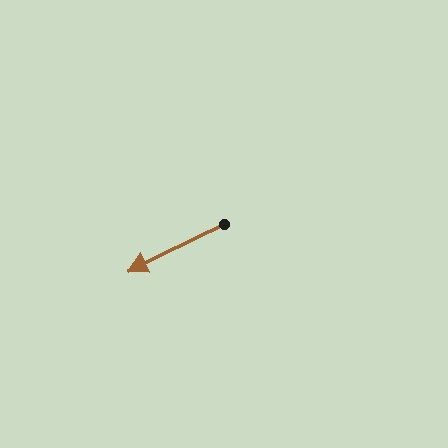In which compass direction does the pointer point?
Southwest.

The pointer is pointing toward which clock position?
Roughly 8 o'clock.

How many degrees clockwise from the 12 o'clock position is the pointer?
Approximately 244 degrees.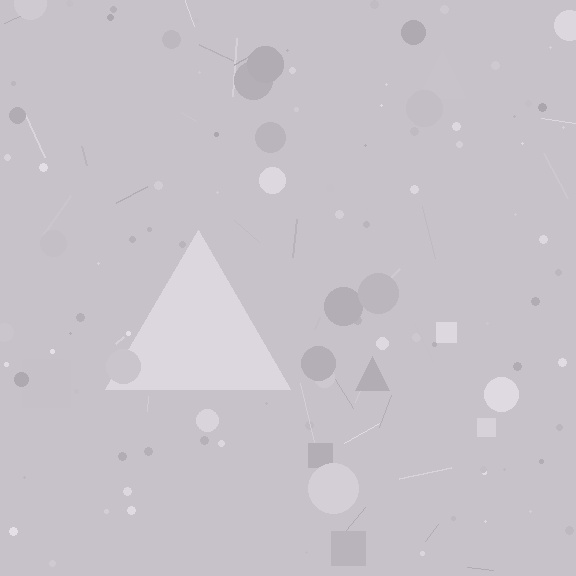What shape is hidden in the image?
A triangle is hidden in the image.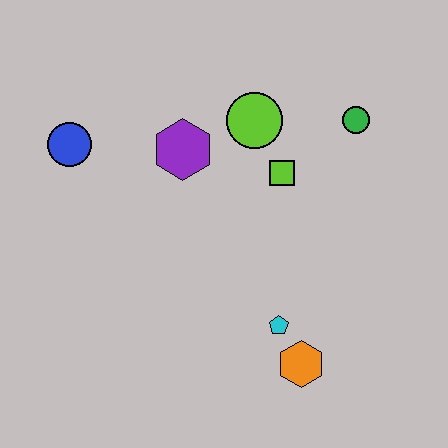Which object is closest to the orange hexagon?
The cyan pentagon is closest to the orange hexagon.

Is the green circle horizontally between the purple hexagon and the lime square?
No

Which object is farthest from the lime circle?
The orange hexagon is farthest from the lime circle.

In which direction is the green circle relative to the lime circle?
The green circle is to the right of the lime circle.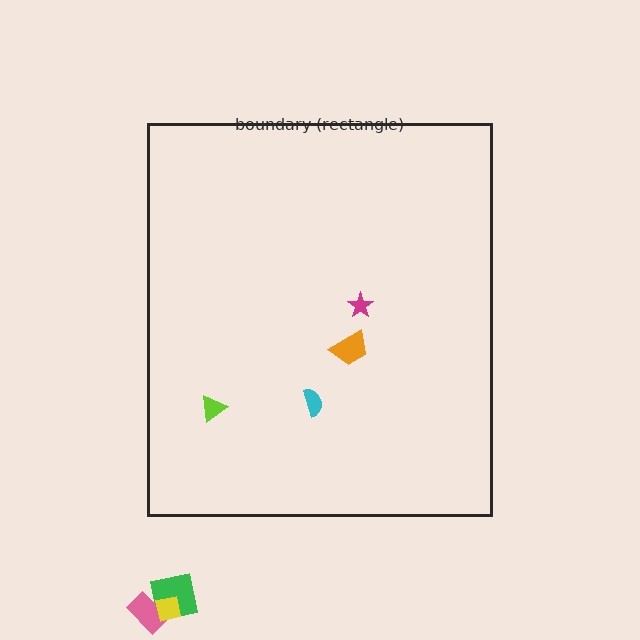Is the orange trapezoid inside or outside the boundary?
Inside.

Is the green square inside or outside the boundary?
Outside.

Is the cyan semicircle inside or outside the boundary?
Inside.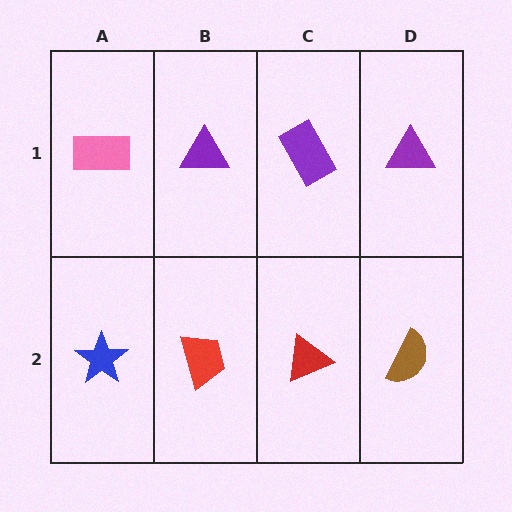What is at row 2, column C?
A red triangle.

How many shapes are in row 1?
4 shapes.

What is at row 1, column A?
A pink rectangle.